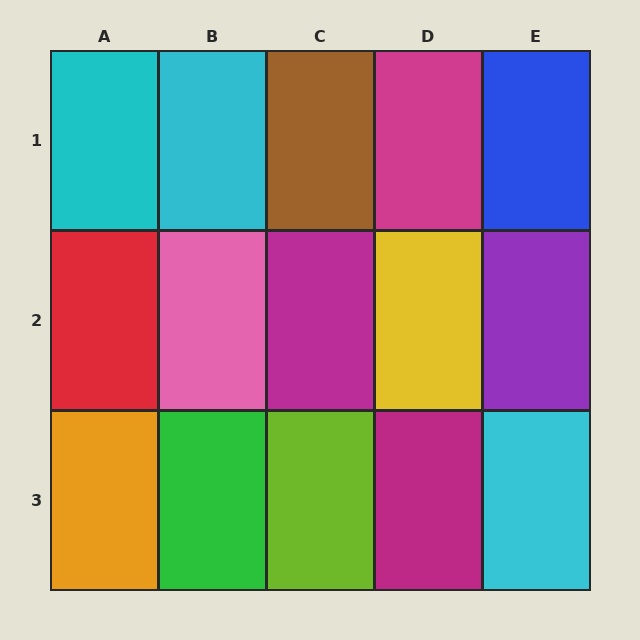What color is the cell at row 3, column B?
Green.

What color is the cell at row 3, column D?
Magenta.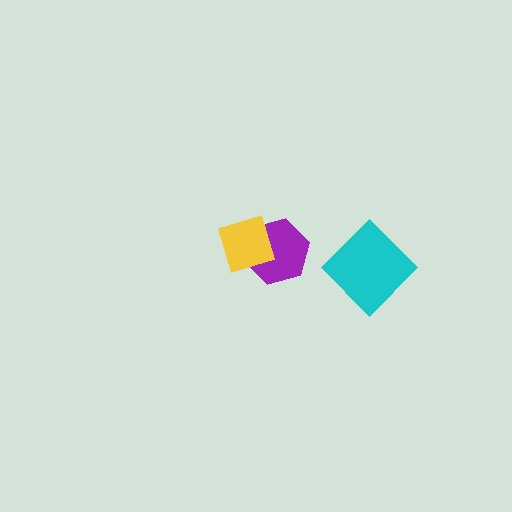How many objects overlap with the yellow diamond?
1 object overlaps with the yellow diamond.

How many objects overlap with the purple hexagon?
1 object overlaps with the purple hexagon.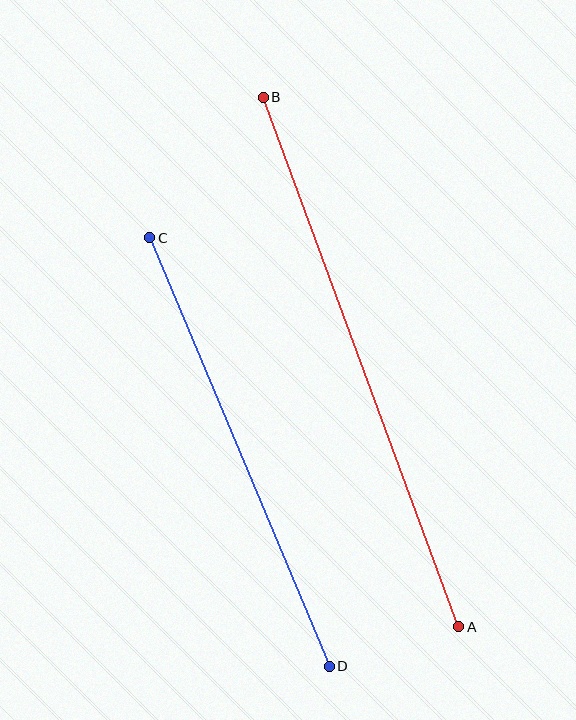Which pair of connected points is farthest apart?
Points A and B are farthest apart.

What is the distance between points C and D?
The distance is approximately 465 pixels.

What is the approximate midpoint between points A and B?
The midpoint is at approximately (361, 362) pixels.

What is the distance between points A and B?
The distance is approximately 564 pixels.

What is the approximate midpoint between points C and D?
The midpoint is at approximately (240, 452) pixels.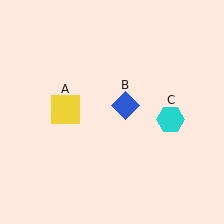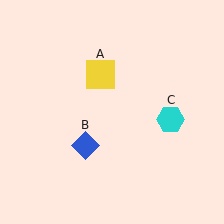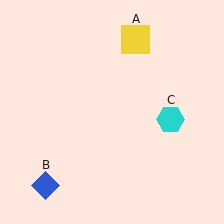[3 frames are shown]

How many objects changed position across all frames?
2 objects changed position: yellow square (object A), blue diamond (object B).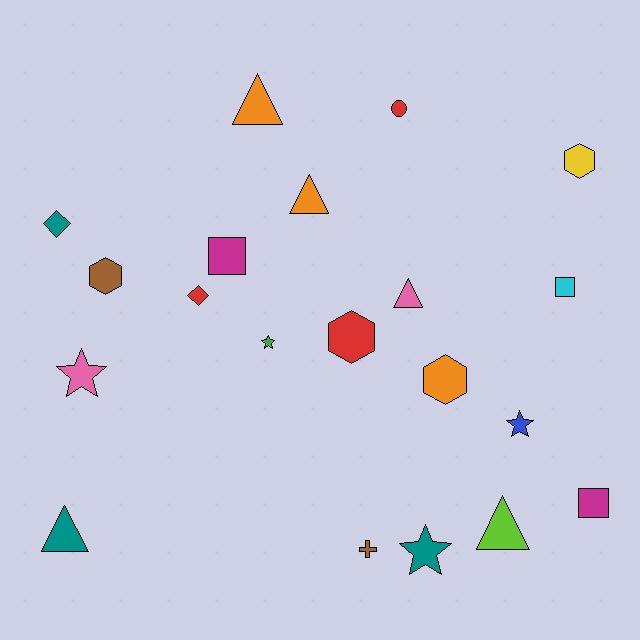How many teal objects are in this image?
There are 3 teal objects.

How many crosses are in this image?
There is 1 cross.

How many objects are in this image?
There are 20 objects.